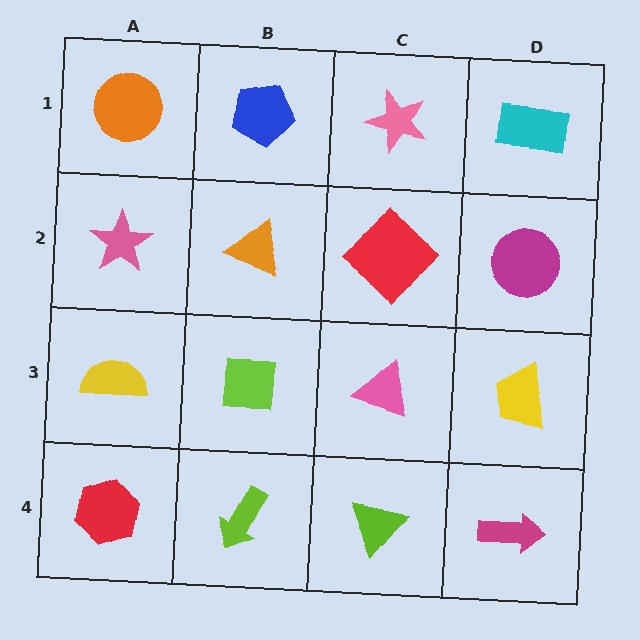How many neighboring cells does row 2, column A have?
3.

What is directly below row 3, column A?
A red hexagon.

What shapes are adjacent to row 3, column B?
An orange triangle (row 2, column B), a lime arrow (row 4, column B), a yellow semicircle (row 3, column A), a pink triangle (row 3, column C).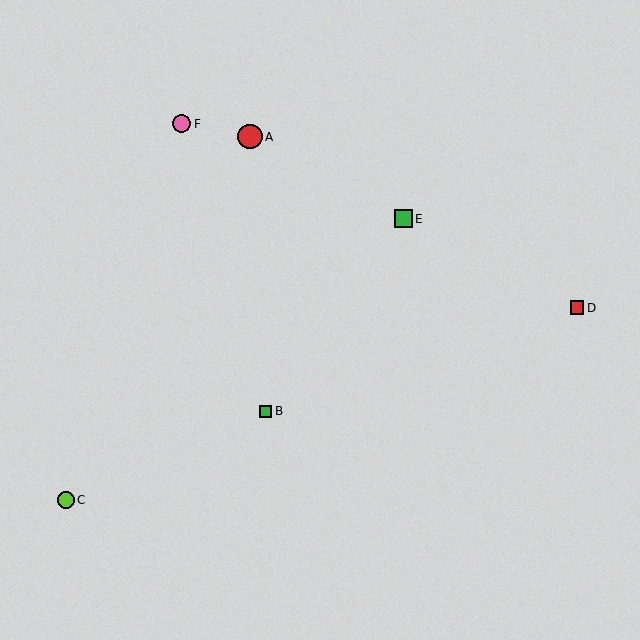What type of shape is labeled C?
Shape C is a lime circle.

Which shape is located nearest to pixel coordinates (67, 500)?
The lime circle (labeled C) at (66, 500) is nearest to that location.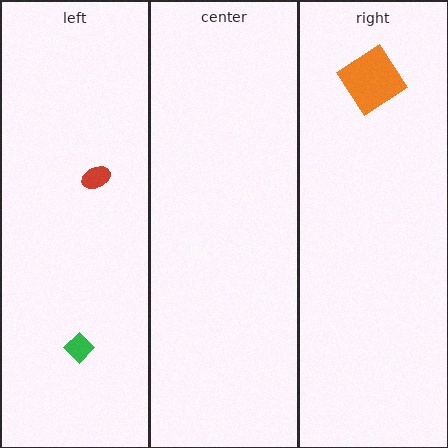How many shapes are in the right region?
1.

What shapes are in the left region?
The red ellipse, the green diamond.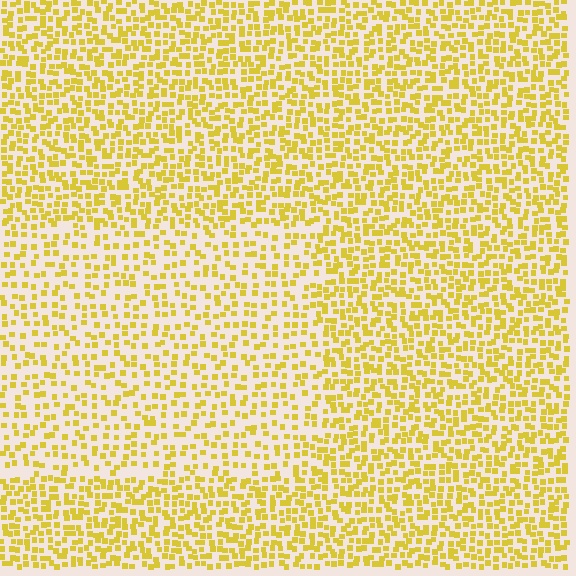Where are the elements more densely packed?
The elements are more densely packed outside the rectangle boundary.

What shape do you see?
I see a rectangle.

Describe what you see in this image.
The image contains small yellow elements arranged at two different densities. A rectangle-shaped region is visible where the elements are less densely packed than the surrounding area.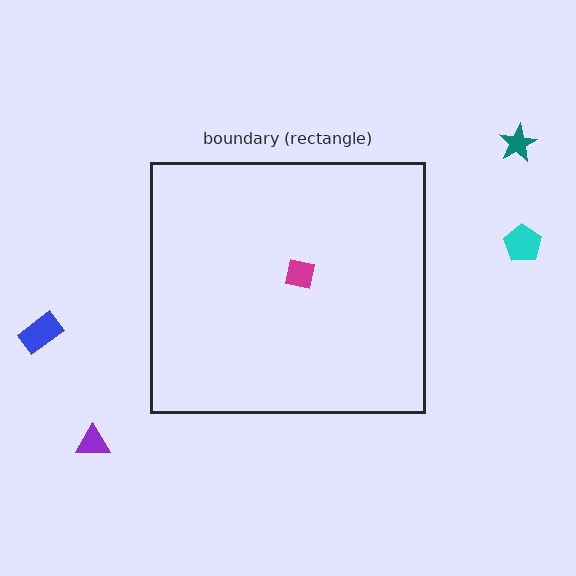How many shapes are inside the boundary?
1 inside, 4 outside.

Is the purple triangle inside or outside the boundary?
Outside.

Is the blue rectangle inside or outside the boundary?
Outside.